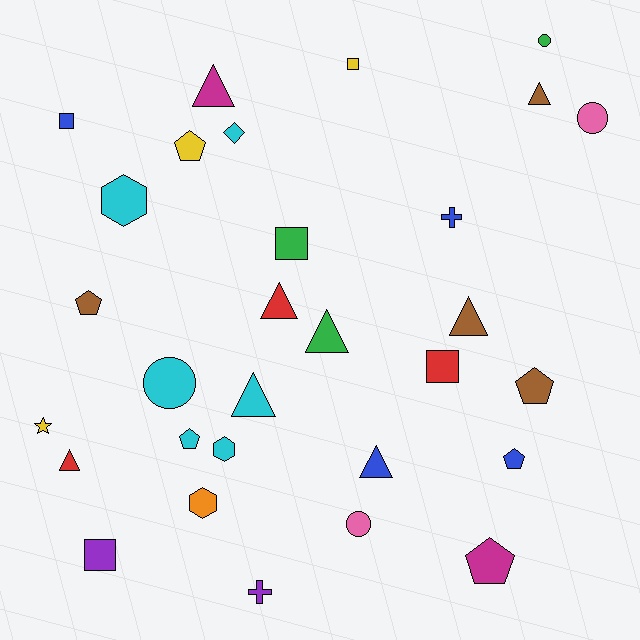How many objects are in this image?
There are 30 objects.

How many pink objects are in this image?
There are 2 pink objects.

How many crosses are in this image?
There are 2 crosses.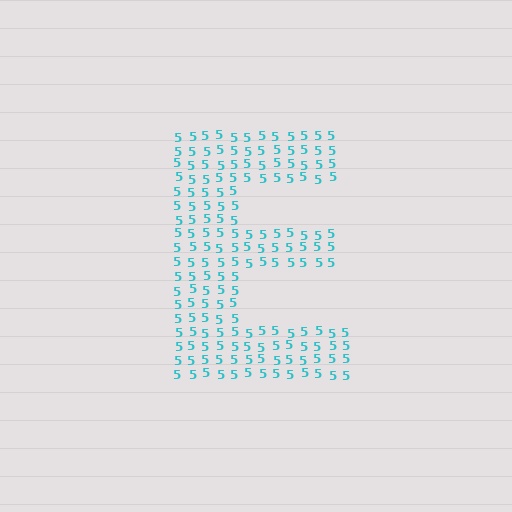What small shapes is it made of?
It is made of small digit 5's.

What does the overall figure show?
The overall figure shows the letter E.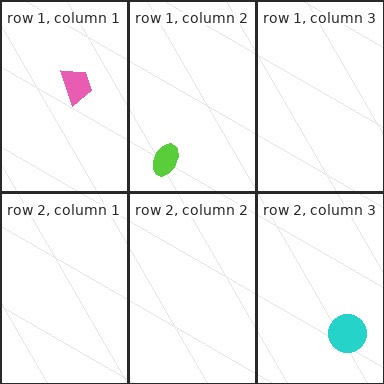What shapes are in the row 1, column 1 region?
The pink trapezoid.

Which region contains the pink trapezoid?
The row 1, column 1 region.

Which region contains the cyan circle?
The row 2, column 3 region.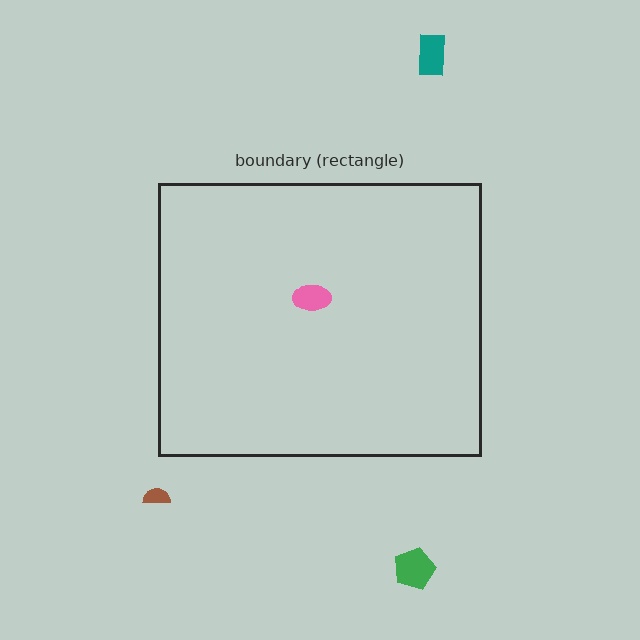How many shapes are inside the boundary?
1 inside, 3 outside.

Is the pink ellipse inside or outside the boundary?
Inside.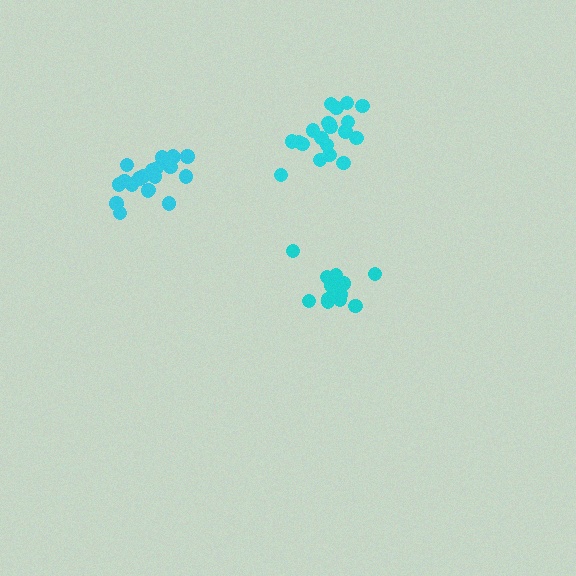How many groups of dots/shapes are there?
There are 3 groups.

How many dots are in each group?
Group 1: 21 dots, Group 2: 17 dots, Group 3: 20 dots (58 total).